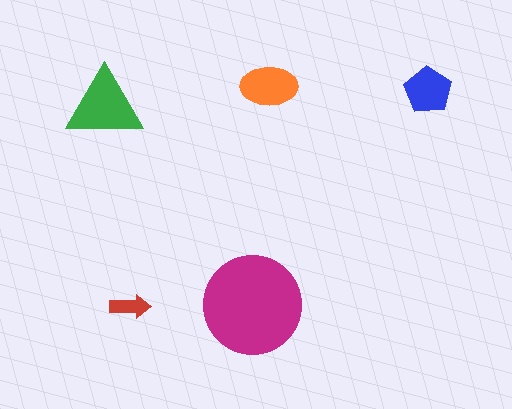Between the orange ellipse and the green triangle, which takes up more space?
The green triangle.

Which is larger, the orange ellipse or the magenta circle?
The magenta circle.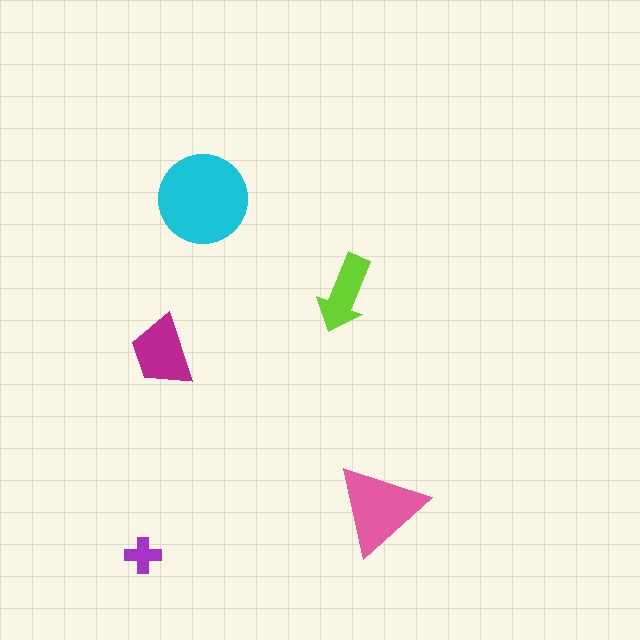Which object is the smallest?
The purple cross.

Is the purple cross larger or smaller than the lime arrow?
Smaller.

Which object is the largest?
The cyan circle.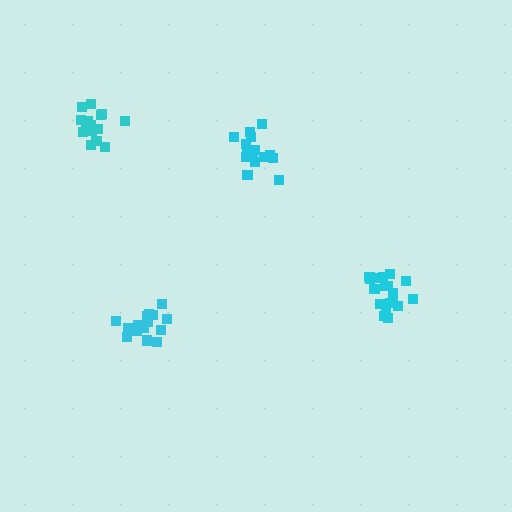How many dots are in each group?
Group 1: 17 dots, Group 2: 18 dots, Group 3: 15 dots, Group 4: 16 dots (66 total).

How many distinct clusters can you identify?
There are 4 distinct clusters.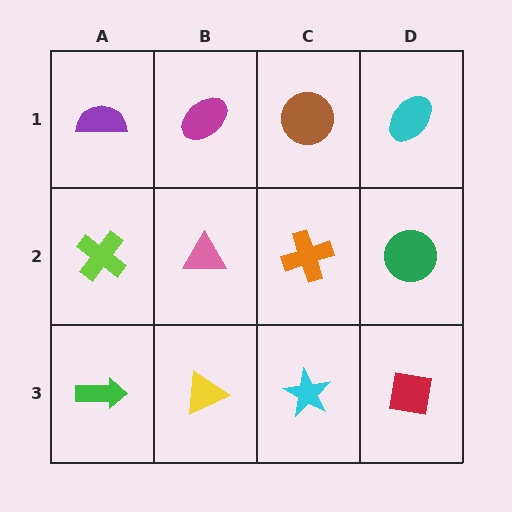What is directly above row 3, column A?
A lime cross.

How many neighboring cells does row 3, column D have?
2.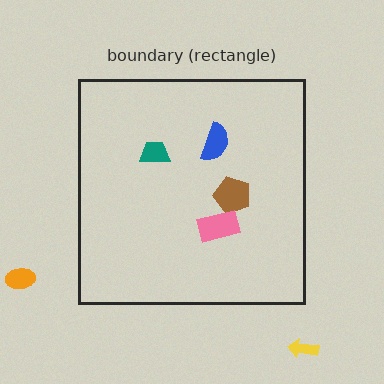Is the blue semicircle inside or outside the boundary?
Inside.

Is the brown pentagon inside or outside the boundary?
Inside.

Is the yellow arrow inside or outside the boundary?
Outside.